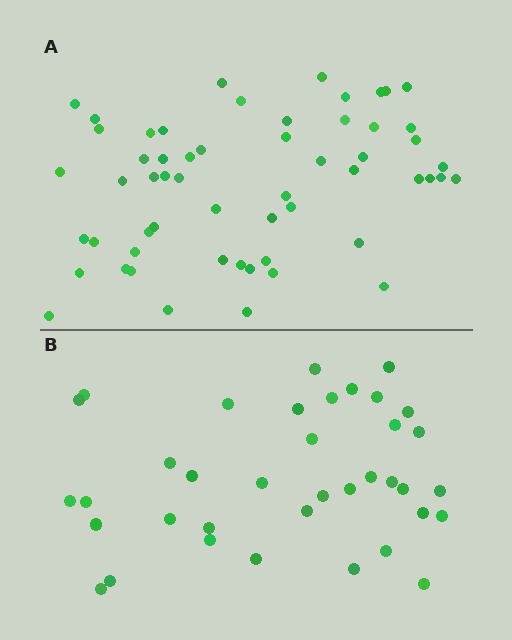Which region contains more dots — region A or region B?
Region A (the top region) has more dots.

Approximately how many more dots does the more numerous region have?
Region A has approximately 20 more dots than region B.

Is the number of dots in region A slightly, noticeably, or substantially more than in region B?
Region A has substantially more. The ratio is roughly 1.5 to 1.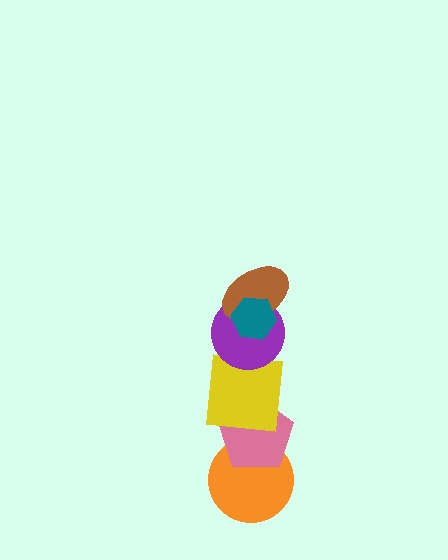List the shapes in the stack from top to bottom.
From top to bottom: the teal hexagon, the brown ellipse, the purple circle, the yellow square, the pink pentagon, the orange circle.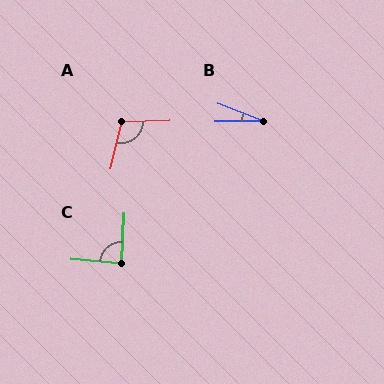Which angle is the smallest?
B, at approximately 21 degrees.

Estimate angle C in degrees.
Approximately 87 degrees.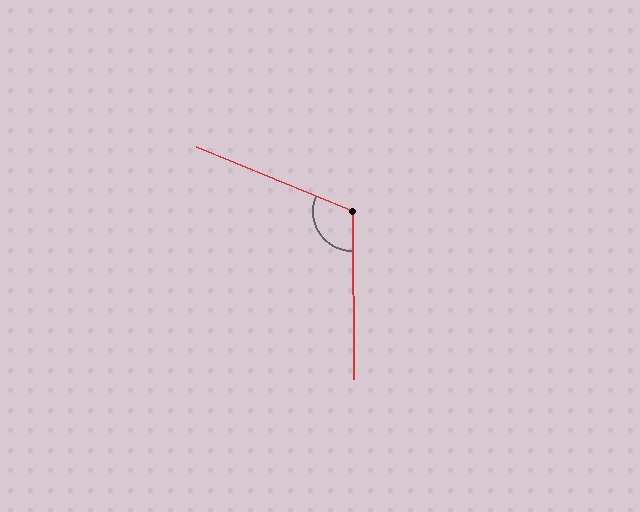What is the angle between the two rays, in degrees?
Approximately 113 degrees.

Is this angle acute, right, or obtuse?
It is obtuse.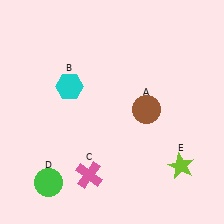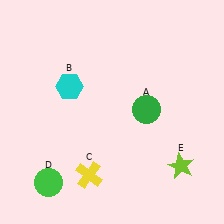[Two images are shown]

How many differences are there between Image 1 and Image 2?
There are 2 differences between the two images.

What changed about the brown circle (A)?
In Image 1, A is brown. In Image 2, it changed to green.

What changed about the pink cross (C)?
In Image 1, C is pink. In Image 2, it changed to yellow.